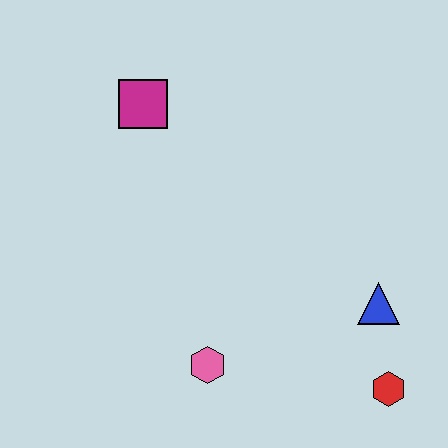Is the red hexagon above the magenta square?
No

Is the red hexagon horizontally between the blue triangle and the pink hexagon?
No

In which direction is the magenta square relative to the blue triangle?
The magenta square is to the left of the blue triangle.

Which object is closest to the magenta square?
The pink hexagon is closest to the magenta square.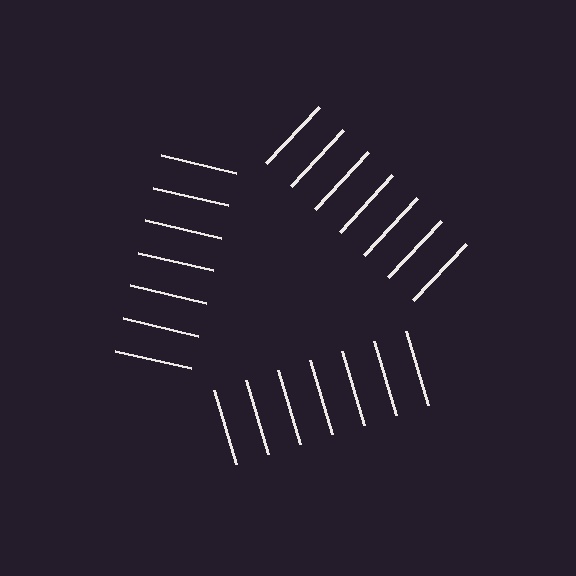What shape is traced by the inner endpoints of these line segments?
An illusory triangle — the line segments terminate on its edges but no continuous stroke is drawn.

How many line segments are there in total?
21 — 7 along each of the 3 edges.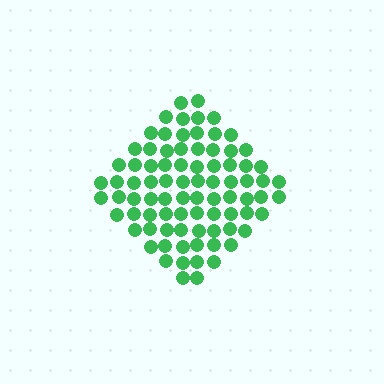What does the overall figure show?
The overall figure shows a diamond.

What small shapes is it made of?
It is made of small circles.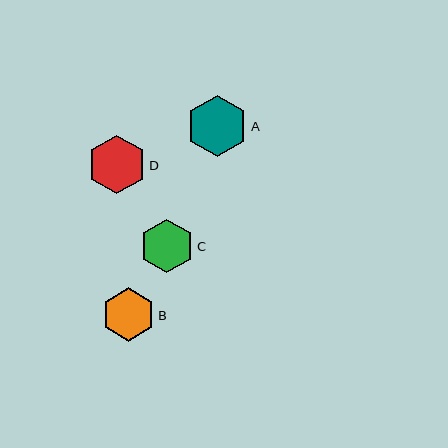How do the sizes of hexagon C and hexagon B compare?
Hexagon C and hexagon B are approximately the same size.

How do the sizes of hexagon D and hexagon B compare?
Hexagon D and hexagon B are approximately the same size.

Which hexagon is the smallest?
Hexagon B is the smallest with a size of approximately 53 pixels.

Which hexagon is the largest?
Hexagon A is the largest with a size of approximately 61 pixels.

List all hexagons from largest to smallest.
From largest to smallest: A, D, C, B.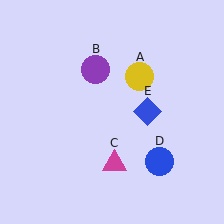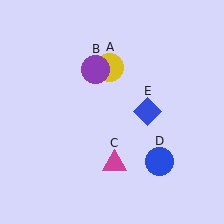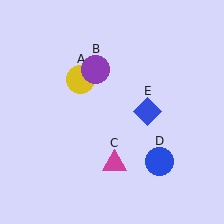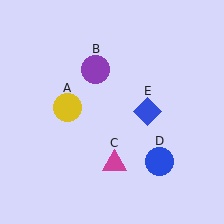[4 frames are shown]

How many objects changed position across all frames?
1 object changed position: yellow circle (object A).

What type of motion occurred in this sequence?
The yellow circle (object A) rotated counterclockwise around the center of the scene.